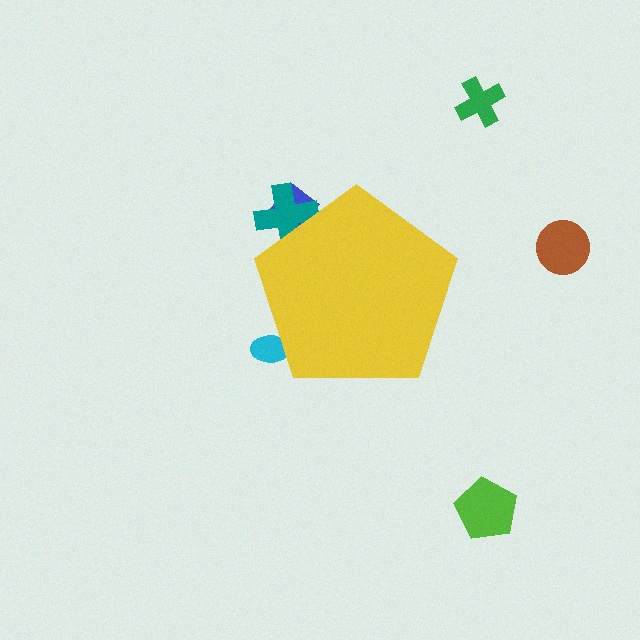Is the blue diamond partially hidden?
Yes, the blue diamond is partially hidden behind the yellow pentagon.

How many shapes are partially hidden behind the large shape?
3 shapes are partially hidden.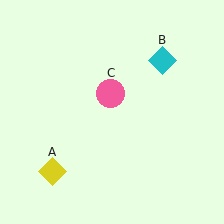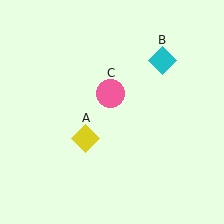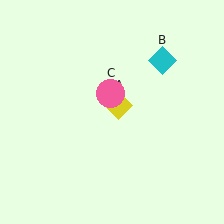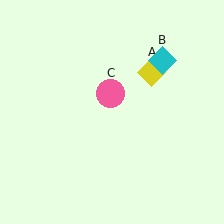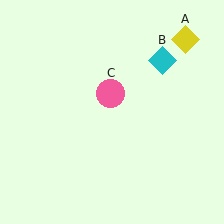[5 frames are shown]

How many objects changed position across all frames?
1 object changed position: yellow diamond (object A).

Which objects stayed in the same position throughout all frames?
Cyan diamond (object B) and pink circle (object C) remained stationary.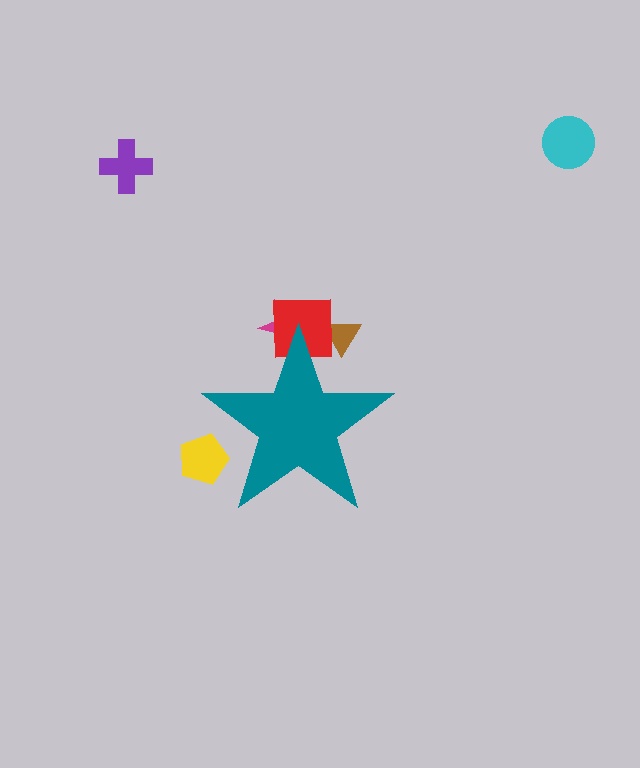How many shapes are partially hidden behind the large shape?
4 shapes are partially hidden.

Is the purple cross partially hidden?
No, the purple cross is fully visible.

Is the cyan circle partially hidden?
No, the cyan circle is fully visible.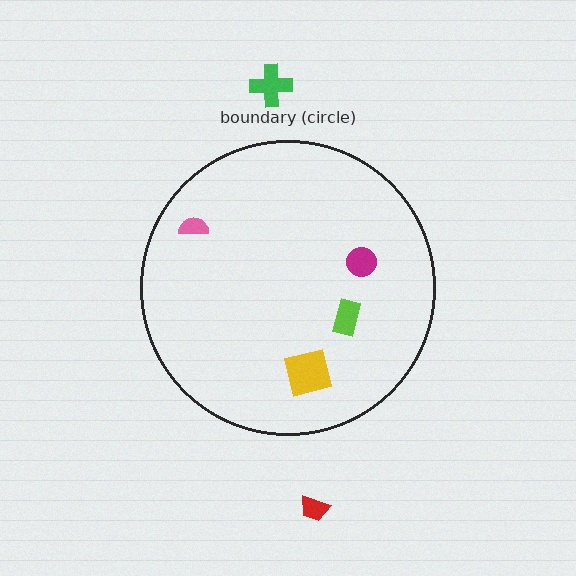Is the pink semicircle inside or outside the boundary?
Inside.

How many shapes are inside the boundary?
4 inside, 2 outside.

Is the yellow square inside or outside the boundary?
Inside.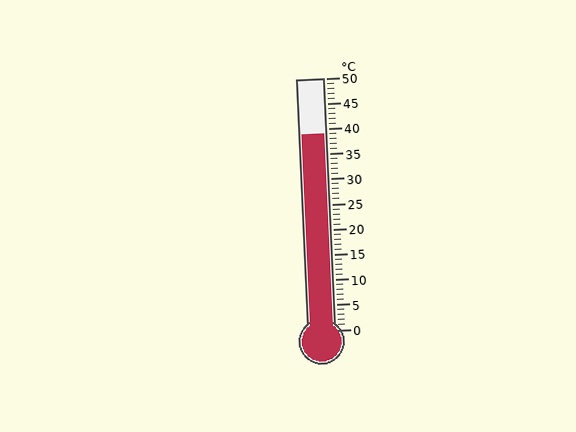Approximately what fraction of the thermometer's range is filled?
The thermometer is filled to approximately 80% of its range.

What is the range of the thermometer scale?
The thermometer scale ranges from 0°C to 50°C.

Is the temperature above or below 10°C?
The temperature is above 10°C.